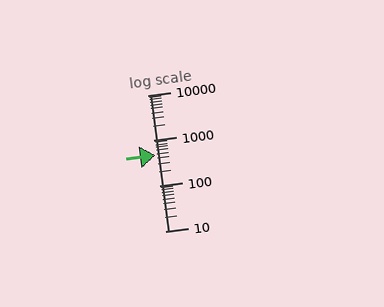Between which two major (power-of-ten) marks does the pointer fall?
The pointer is between 100 and 1000.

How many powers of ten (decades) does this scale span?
The scale spans 3 decades, from 10 to 10000.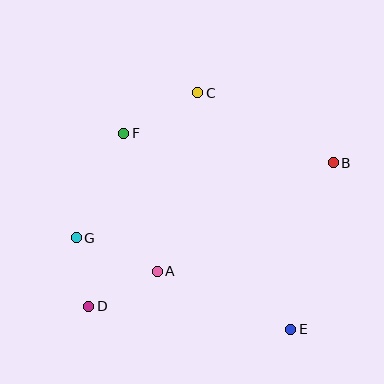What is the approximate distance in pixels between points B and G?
The distance between B and G is approximately 268 pixels.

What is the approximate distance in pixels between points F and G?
The distance between F and G is approximately 115 pixels.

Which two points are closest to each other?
Points D and G are closest to each other.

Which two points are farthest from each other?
Points B and D are farthest from each other.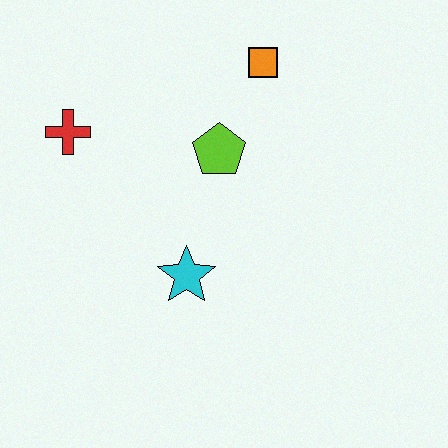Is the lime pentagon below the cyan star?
No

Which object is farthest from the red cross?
The orange square is farthest from the red cross.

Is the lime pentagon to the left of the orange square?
Yes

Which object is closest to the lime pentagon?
The orange square is closest to the lime pentagon.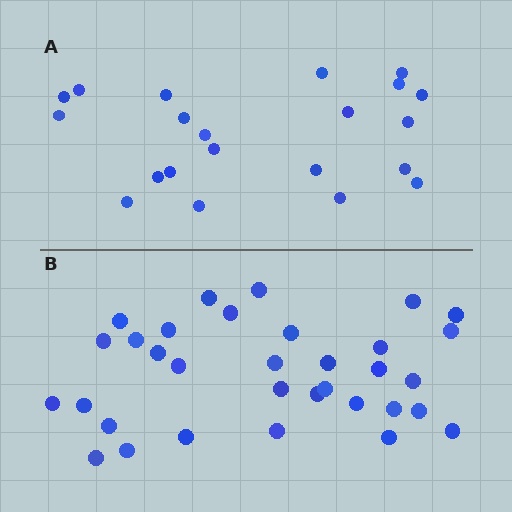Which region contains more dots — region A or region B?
Region B (the bottom region) has more dots.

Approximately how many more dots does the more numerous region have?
Region B has roughly 12 or so more dots than region A.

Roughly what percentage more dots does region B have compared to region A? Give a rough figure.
About 55% more.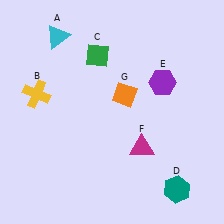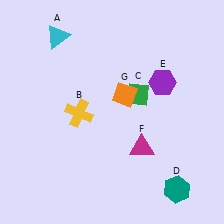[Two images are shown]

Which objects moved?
The objects that moved are: the yellow cross (B), the green diamond (C).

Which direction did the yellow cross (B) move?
The yellow cross (B) moved right.